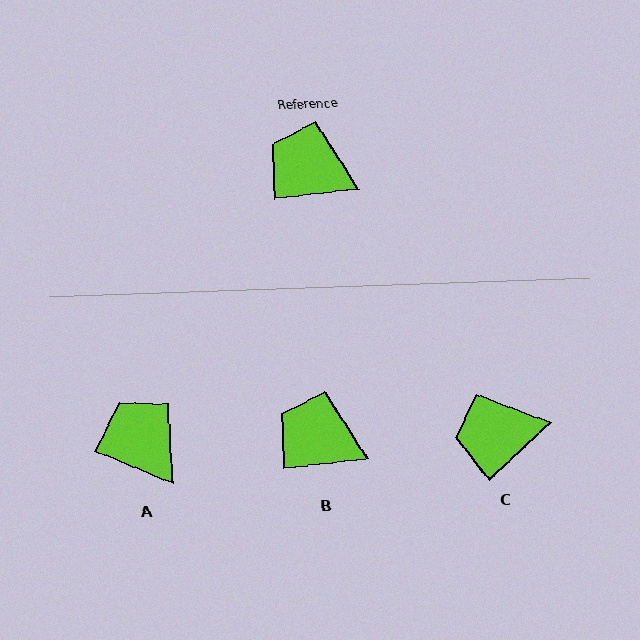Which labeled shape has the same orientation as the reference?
B.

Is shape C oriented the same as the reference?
No, it is off by about 36 degrees.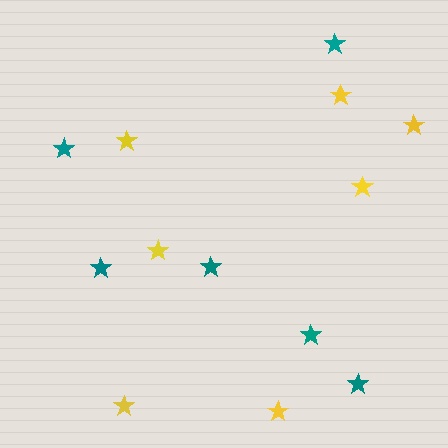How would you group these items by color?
There are 2 groups: one group of yellow stars (7) and one group of teal stars (6).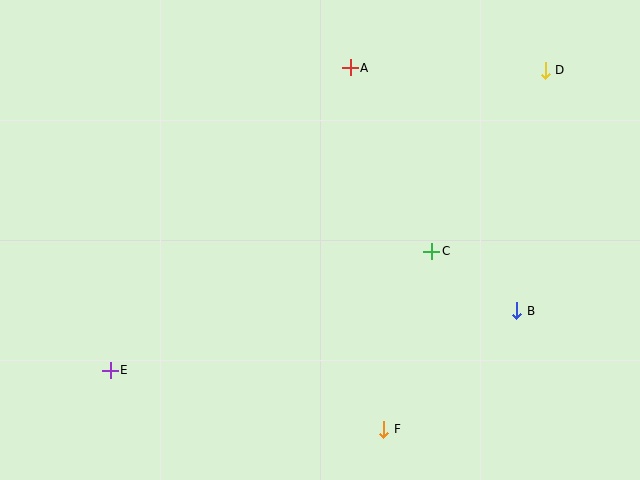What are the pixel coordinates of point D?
Point D is at (545, 70).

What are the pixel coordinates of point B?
Point B is at (517, 311).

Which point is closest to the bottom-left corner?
Point E is closest to the bottom-left corner.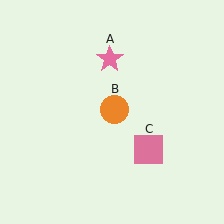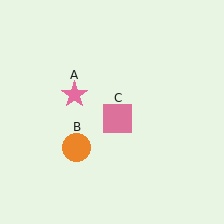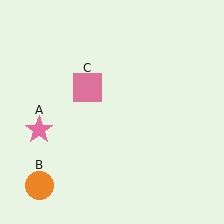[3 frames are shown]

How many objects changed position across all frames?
3 objects changed position: pink star (object A), orange circle (object B), pink square (object C).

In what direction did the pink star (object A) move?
The pink star (object A) moved down and to the left.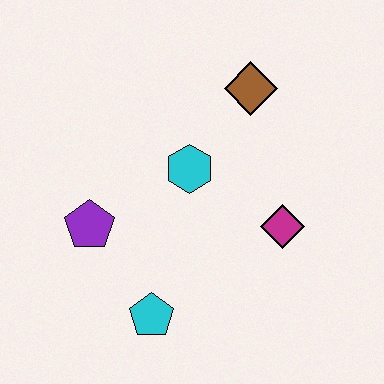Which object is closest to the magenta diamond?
The cyan hexagon is closest to the magenta diamond.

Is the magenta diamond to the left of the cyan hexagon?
No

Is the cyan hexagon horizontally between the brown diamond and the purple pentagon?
Yes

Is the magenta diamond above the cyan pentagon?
Yes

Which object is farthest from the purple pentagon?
The brown diamond is farthest from the purple pentagon.